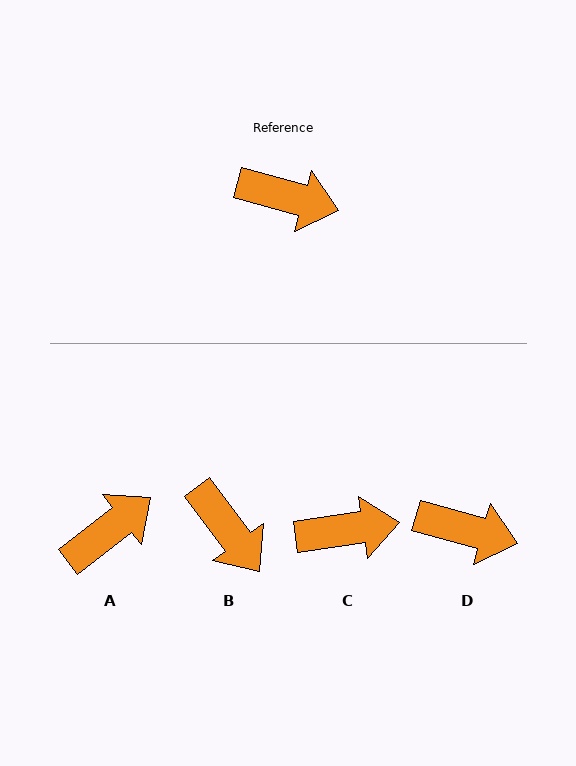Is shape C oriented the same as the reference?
No, it is off by about 23 degrees.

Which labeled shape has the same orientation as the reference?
D.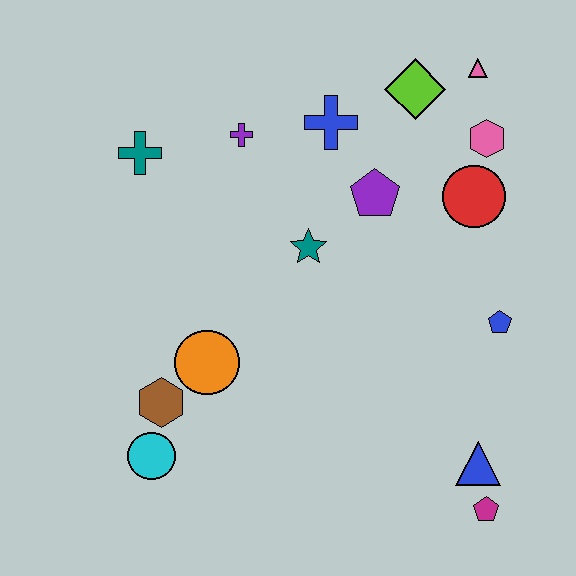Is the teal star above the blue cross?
No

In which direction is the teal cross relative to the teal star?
The teal cross is to the left of the teal star.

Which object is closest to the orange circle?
The brown hexagon is closest to the orange circle.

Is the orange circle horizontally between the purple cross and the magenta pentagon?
No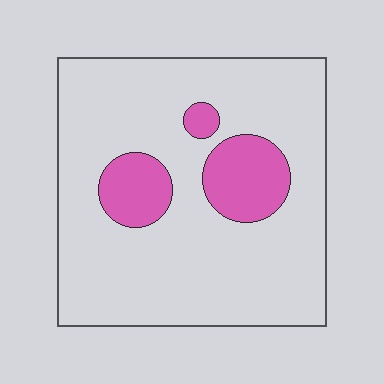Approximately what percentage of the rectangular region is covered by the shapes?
Approximately 15%.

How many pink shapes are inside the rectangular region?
3.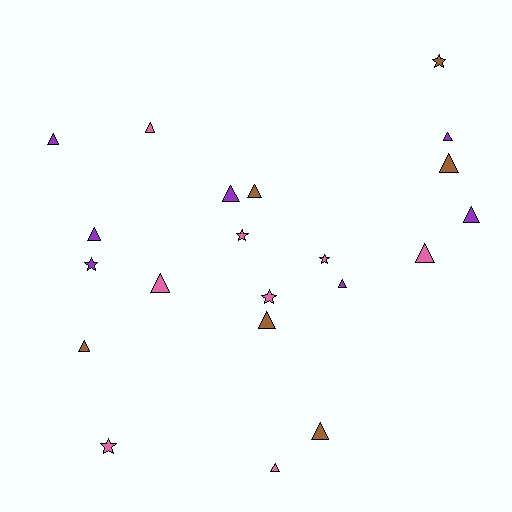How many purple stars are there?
There is 1 purple star.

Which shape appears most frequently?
Triangle, with 15 objects.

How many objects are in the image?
There are 21 objects.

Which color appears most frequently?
Pink, with 8 objects.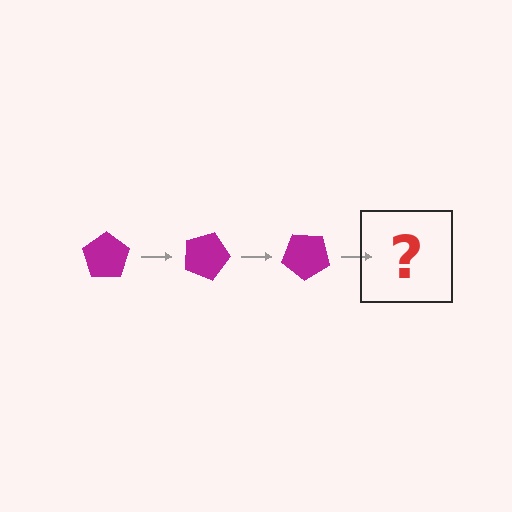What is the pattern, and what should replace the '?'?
The pattern is that the pentagon rotates 20 degrees each step. The '?' should be a magenta pentagon rotated 60 degrees.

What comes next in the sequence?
The next element should be a magenta pentagon rotated 60 degrees.